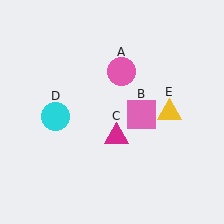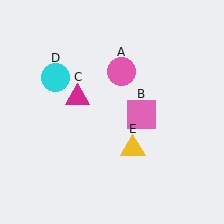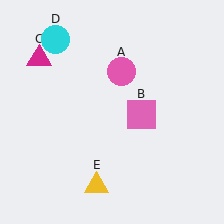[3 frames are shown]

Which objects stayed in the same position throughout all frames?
Pink circle (object A) and pink square (object B) remained stationary.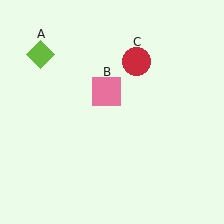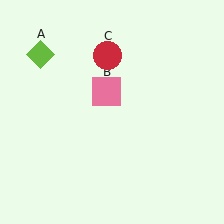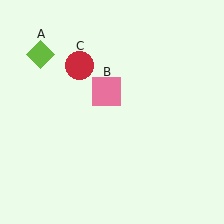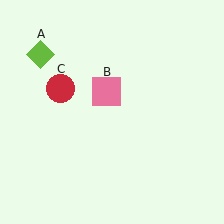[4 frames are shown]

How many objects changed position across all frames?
1 object changed position: red circle (object C).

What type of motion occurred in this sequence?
The red circle (object C) rotated counterclockwise around the center of the scene.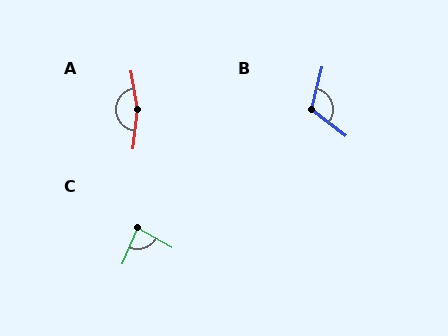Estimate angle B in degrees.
Approximately 114 degrees.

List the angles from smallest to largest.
C (83°), B (114°), A (163°).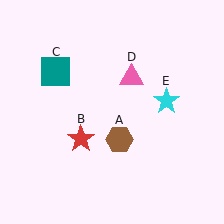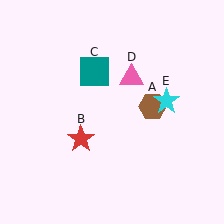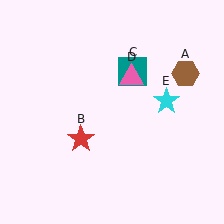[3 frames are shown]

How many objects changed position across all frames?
2 objects changed position: brown hexagon (object A), teal square (object C).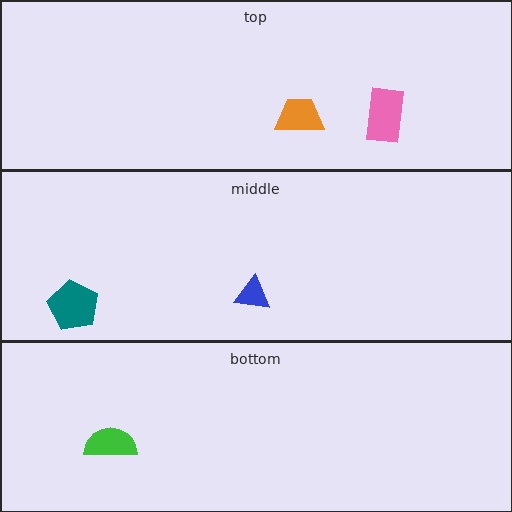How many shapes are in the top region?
2.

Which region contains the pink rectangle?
The top region.